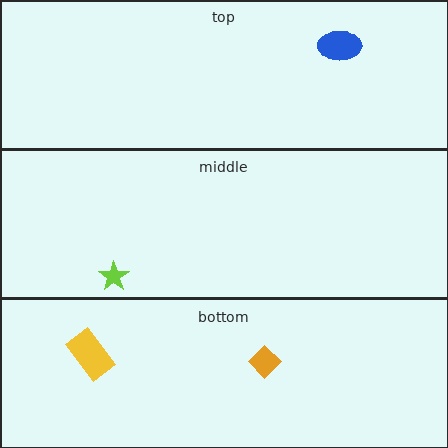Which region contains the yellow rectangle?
The bottom region.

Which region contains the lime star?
The middle region.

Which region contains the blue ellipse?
The top region.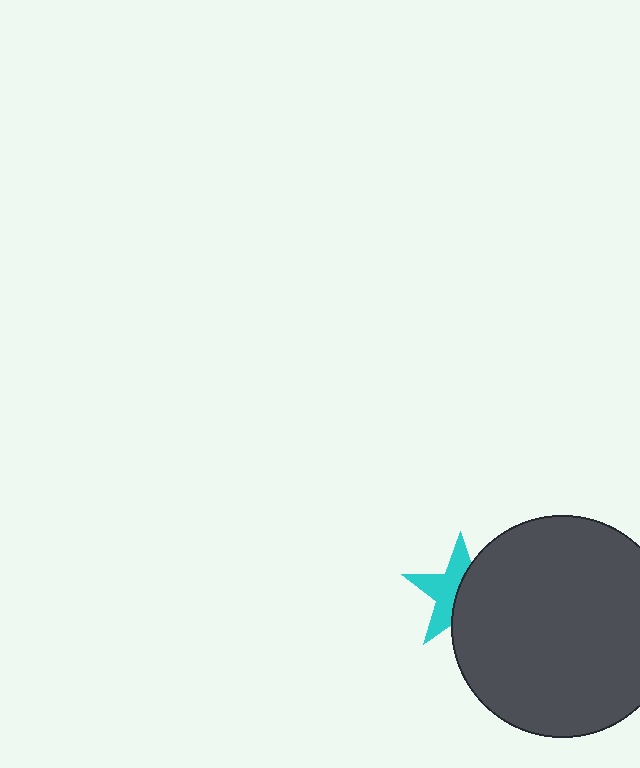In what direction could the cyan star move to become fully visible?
The cyan star could move left. That would shift it out from behind the dark gray circle entirely.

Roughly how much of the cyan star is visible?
About half of it is visible (roughly 51%).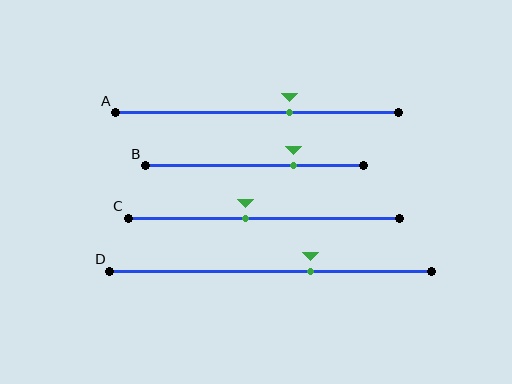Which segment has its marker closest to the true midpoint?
Segment C has its marker closest to the true midpoint.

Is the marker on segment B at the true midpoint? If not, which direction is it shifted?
No, the marker on segment B is shifted to the right by about 18% of the segment length.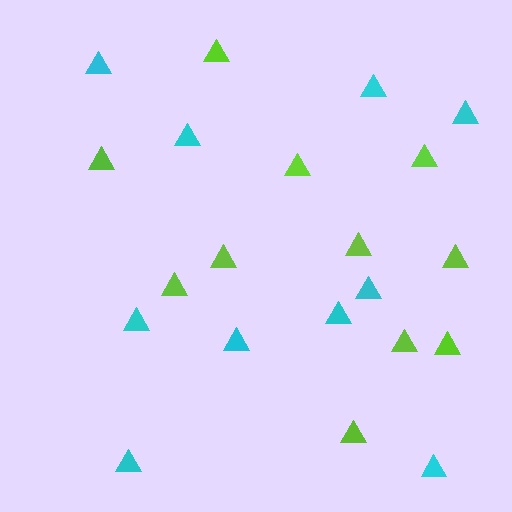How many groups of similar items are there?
There are 2 groups: one group of cyan triangles (10) and one group of lime triangles (11).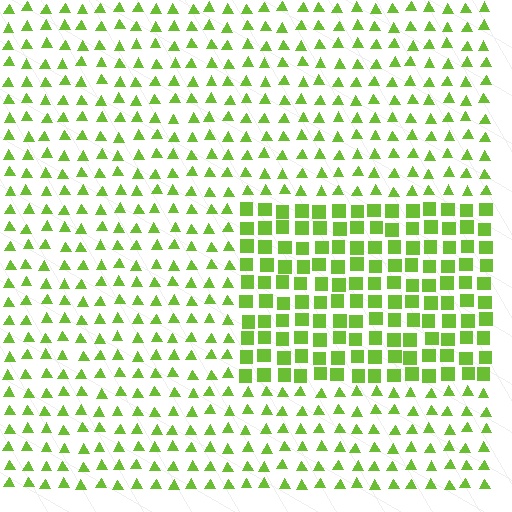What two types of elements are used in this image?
The image uses squares inside the rectangle region and triangles outside it.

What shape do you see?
I see a rectangle.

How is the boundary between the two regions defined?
The boundary is defined by a change in element shape: squares inside vs. triangles outside. All elements share the same color and spacing.